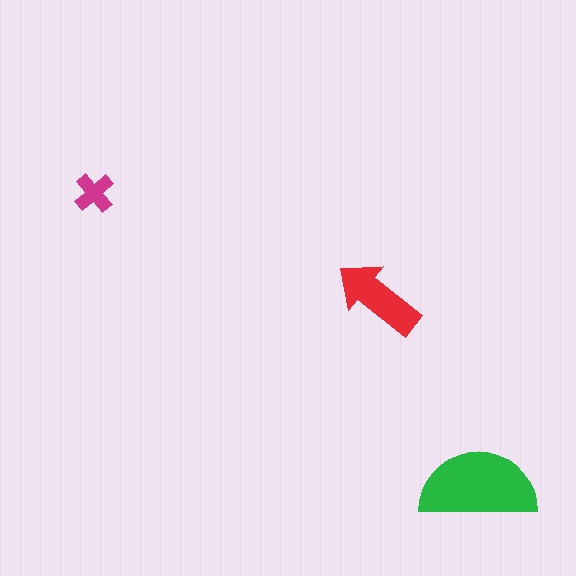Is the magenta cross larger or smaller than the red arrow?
Smaller.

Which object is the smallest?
The magenta cross.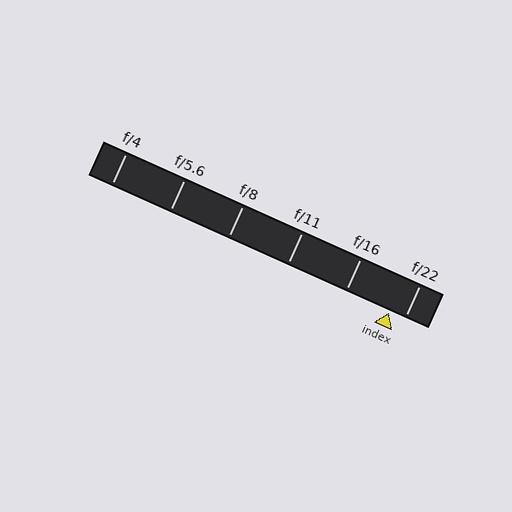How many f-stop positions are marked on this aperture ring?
There are 6 f-stop positions marked.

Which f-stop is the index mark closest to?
The index mark is closest to f/22.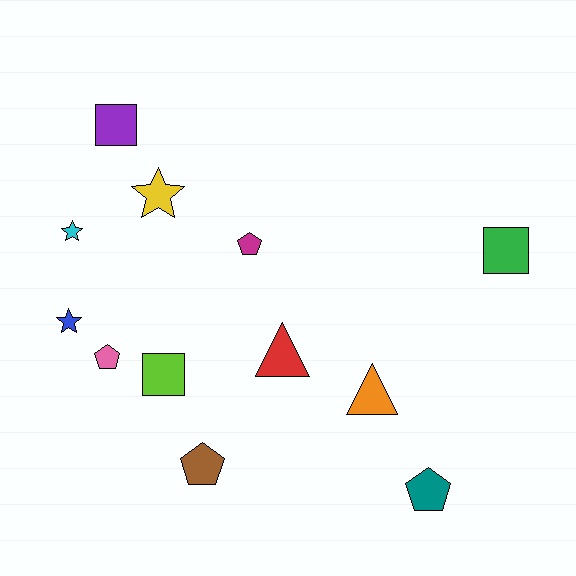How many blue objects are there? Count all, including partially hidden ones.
There is 1 blue object.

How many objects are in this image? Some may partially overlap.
There are 12 objects.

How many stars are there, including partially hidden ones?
There are 3 stars.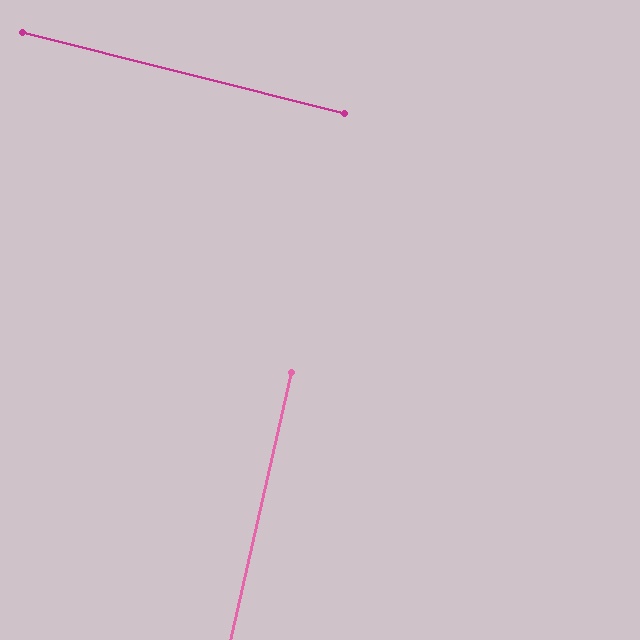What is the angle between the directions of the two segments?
Approximately 89 degrees.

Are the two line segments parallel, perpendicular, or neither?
Perpendicular — they meet at approximately 89°.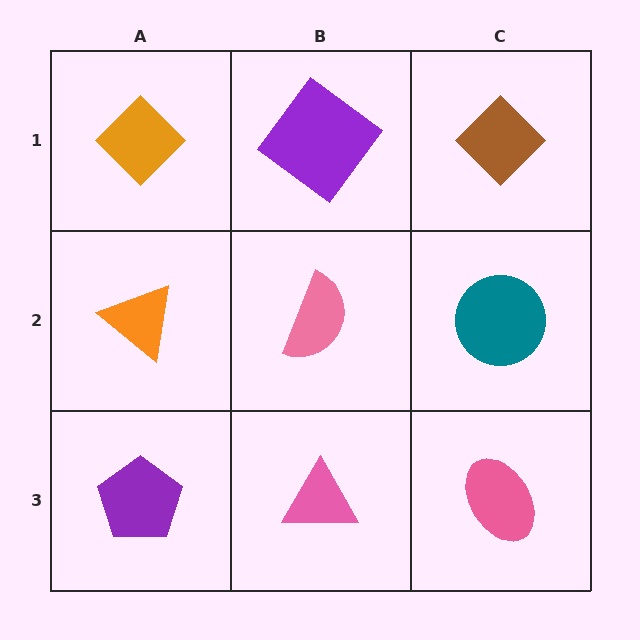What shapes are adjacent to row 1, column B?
A pink semicircle (row 2, column B), an orange diamond (row 1, column A), a brown diamond (row 1, column C).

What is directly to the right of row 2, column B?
A teal circle.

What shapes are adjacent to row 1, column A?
An orange triangle (row 2, column A), a purple diamond (row 1, column B).